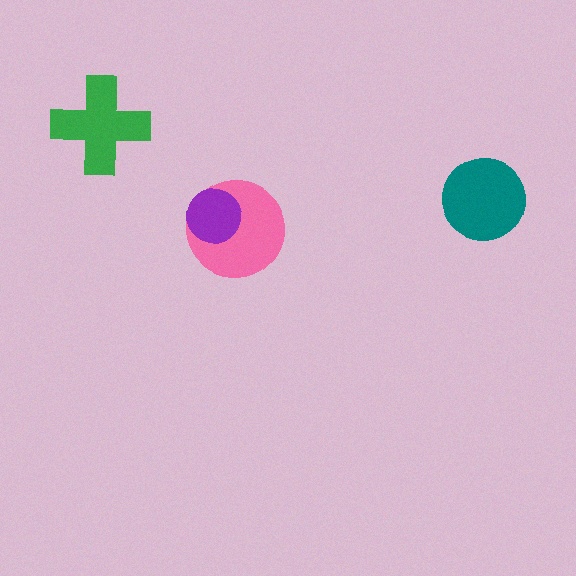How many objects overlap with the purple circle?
1 object overlaps with the purple circle.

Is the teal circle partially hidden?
No, no other shape covers it.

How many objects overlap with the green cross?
0 objects overlap with the green cross.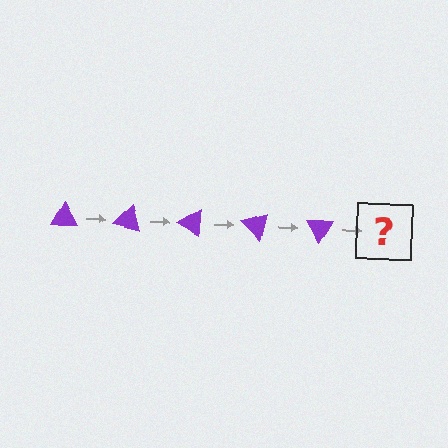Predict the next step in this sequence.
The next step is a purple triangle rotated 75 degrees.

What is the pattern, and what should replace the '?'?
The pattern is that the triangle rotates 15 degrees each step. The '?' should be a purple triangle rotated 75 degrees.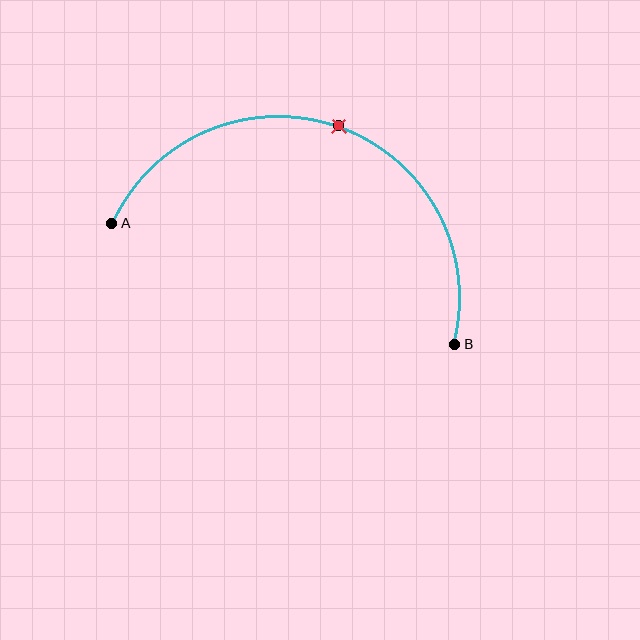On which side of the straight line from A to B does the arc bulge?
The arc bulges above the straight line connecting A and B.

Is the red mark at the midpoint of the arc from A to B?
Yes. The red mark lies on the arc at equal arc-length from both A and B — it is the arc midpoint.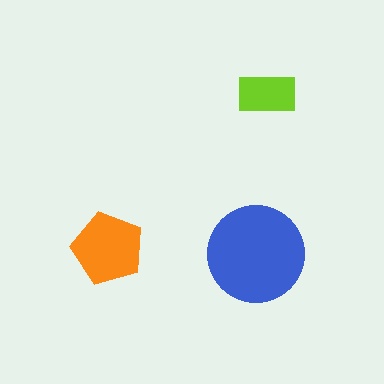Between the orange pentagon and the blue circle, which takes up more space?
The blue circle.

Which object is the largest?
The blue circle.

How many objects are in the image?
There are 3 objects in the image.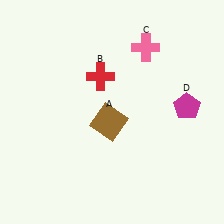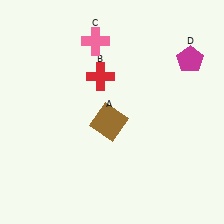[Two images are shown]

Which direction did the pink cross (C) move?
The pink cross (C) moved left.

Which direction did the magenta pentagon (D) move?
The magenta pentagon (D) moved up.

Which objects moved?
The objects that moved are: the pink cross (C), the magenta pentagon (D).